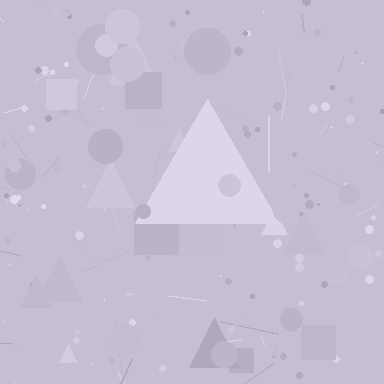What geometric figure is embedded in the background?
A triangle is embedded in the background.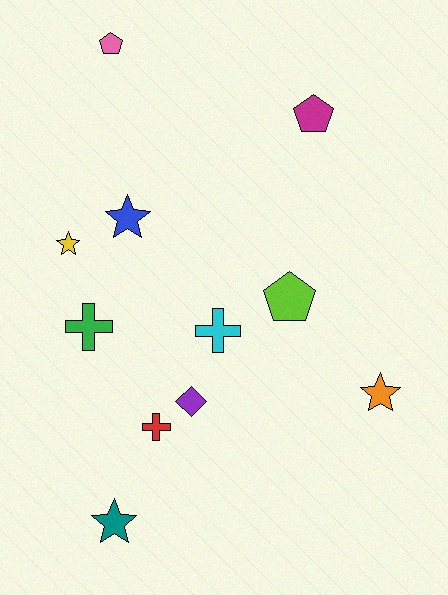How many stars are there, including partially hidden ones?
There are 4 stars.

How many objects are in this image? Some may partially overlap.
There are 11 objects.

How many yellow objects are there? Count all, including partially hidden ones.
There is 1 yellow object.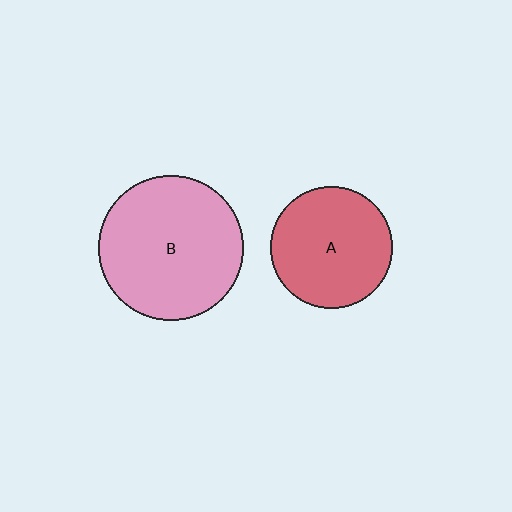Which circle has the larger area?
Circle B (pink).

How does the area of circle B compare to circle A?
Approximately 1.4 times.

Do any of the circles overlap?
No, none of the circles overlap.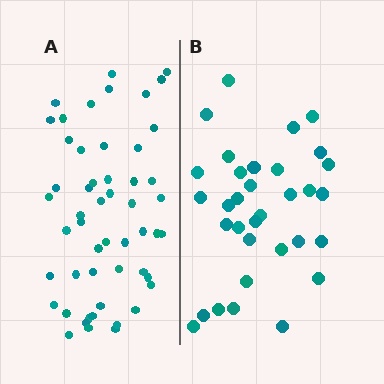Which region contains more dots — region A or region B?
Region A (the left region) has more dots.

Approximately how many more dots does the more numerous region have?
Region A has approximately 20 more dots than region B.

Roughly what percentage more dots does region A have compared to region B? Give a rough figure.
About 60% more.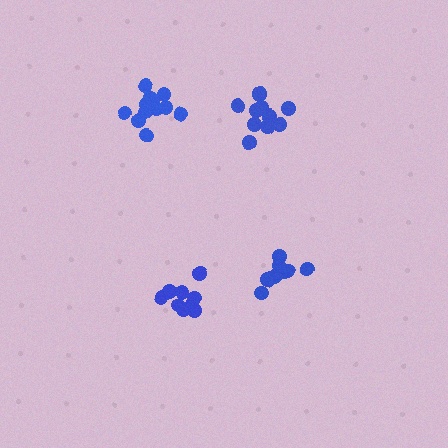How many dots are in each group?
Group 1: 10 dots, Group 2: 11 dots, Group 3: 9 dots, Group 4: 12 dots (42 total).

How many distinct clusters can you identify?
There are 4 distinct clusters.